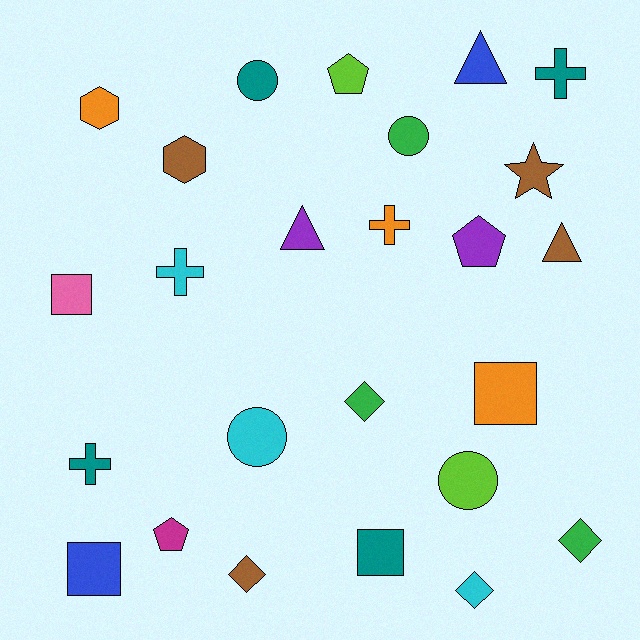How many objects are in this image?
There are 25 objects.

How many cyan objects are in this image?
There are 3 cyan objects.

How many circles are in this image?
There are 4 circles.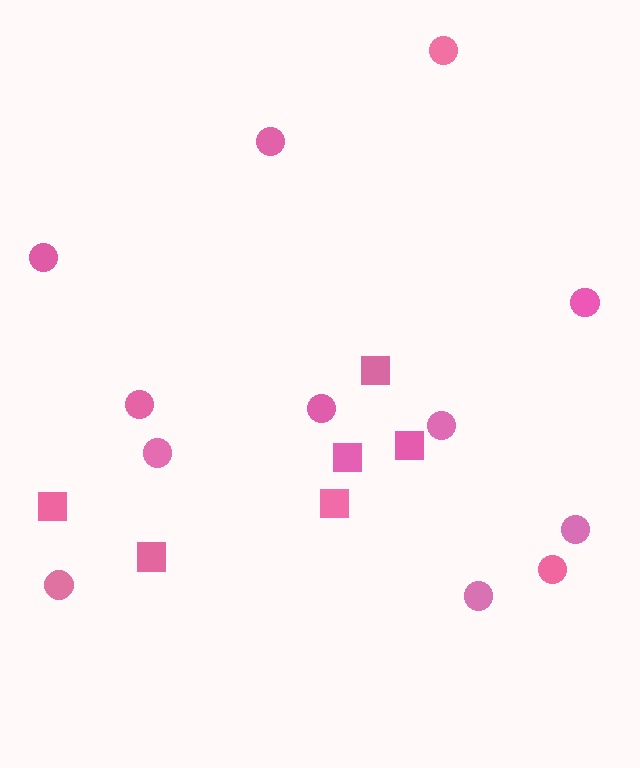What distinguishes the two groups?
There are 2 groups: one group of squares (6) and one group of circles (12).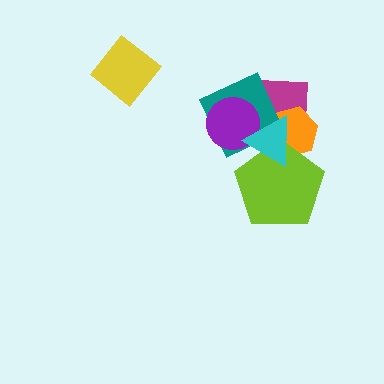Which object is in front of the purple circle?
The cyan triangle is in front of the purple circle.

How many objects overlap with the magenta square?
5 objects overlap with the magenta square.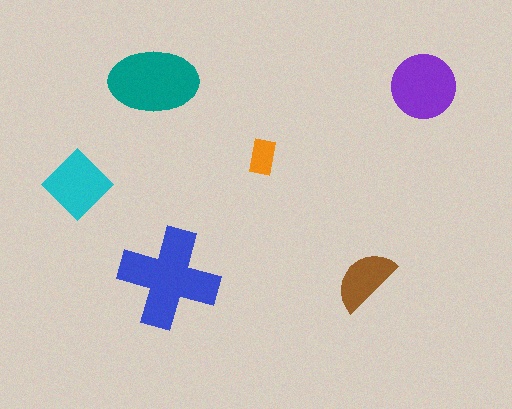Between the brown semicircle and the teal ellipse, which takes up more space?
The teal ellipse.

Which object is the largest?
The blue cross.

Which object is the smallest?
The orange rectangle.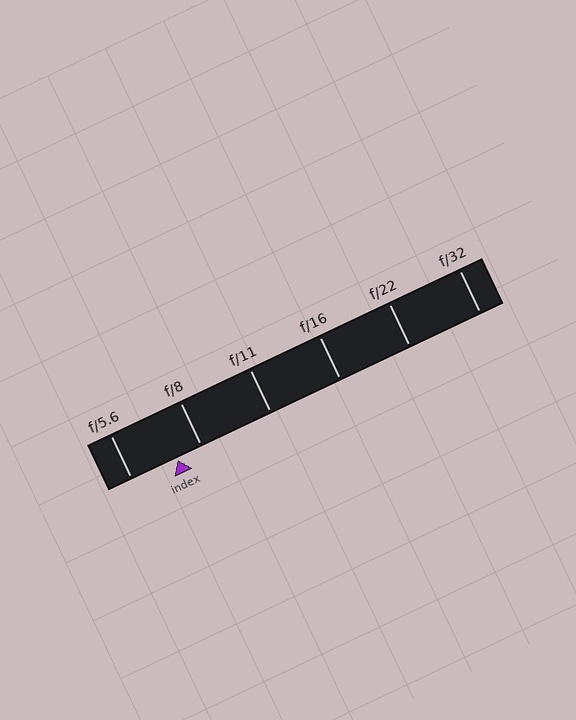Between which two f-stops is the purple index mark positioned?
The index mark is between f/5.6 and f/8.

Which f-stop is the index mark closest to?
The index mark is closest to f/8.